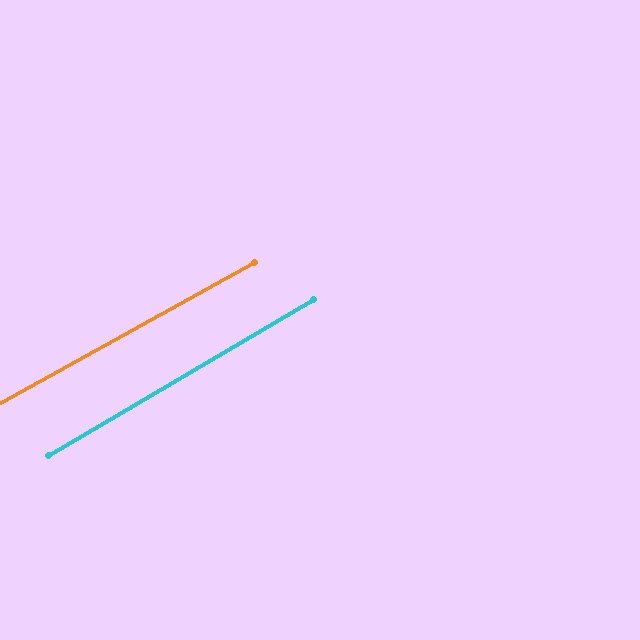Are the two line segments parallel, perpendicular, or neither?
Parallel — their directions differ by only 1.6°.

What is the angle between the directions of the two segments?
Approximately 2 degrees.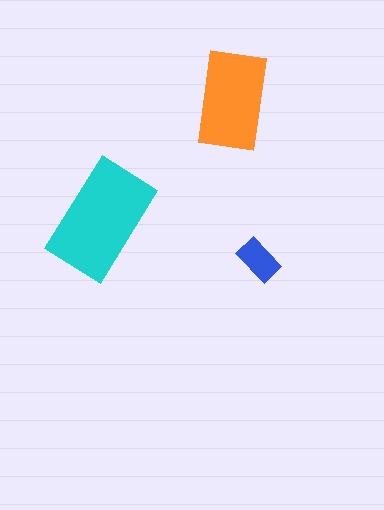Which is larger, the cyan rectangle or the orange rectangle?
The cyan one.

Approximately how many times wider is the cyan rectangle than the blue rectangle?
About 2.5 times wider.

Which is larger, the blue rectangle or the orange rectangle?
The orange one.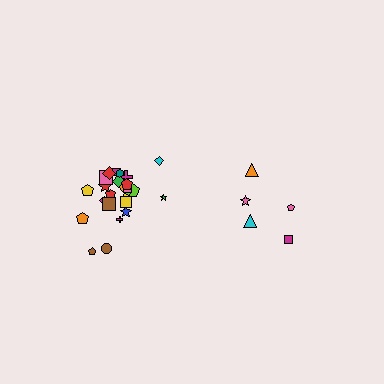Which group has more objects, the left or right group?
The left group.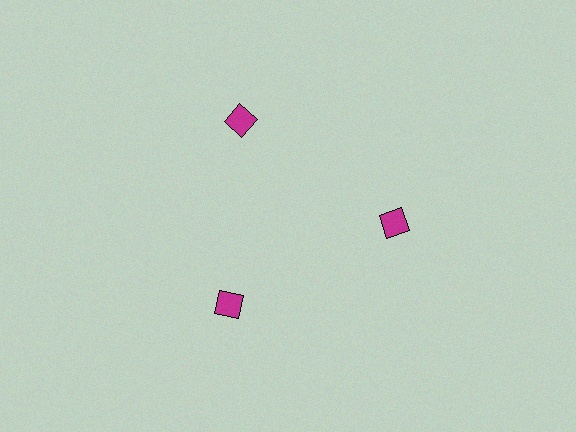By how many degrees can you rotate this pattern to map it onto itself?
The pattern maps onto itself every 120 degrees of rotation.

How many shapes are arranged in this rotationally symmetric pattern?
There are 3 shapes, arranged in 3 groups of 1.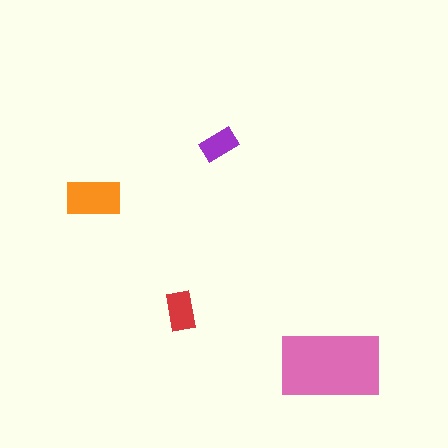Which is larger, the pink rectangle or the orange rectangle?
The pink one.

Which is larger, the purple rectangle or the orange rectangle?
The orange one.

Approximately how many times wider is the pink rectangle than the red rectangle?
About 2.5 times wider.